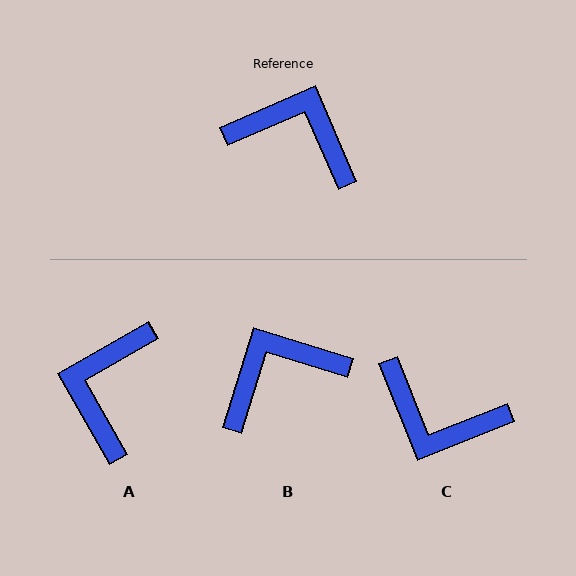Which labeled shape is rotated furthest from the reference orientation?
C, about 178 degrees away.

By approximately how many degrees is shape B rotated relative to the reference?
Approximately 49 degrees counter-clockwise.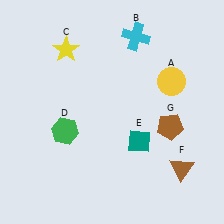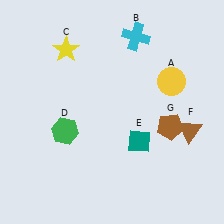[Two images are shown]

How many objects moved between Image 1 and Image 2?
1 object moved between the two images.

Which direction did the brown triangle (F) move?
The brown triangle (F) moved up.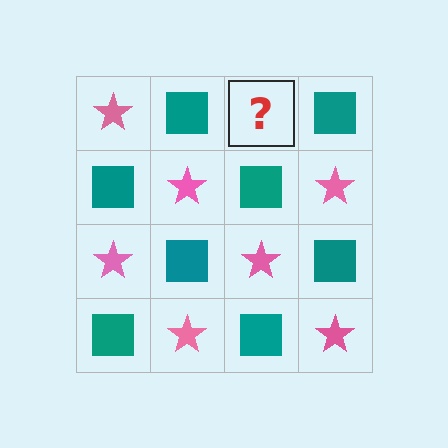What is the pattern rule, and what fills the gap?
The rule is that it alternates pink star and teal square in a checkerboard pattern. The gap should be filled with a pink star.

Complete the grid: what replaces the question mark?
The question mark should be replaced with a pink star.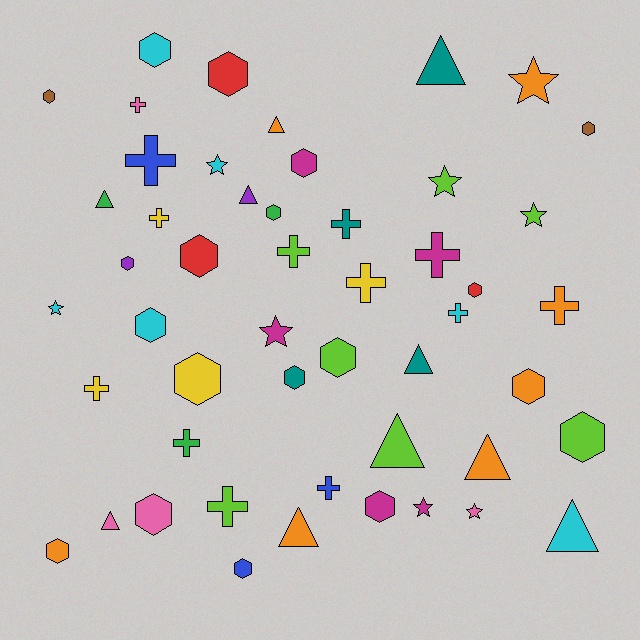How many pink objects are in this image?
There are 4 pink objects.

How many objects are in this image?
There are 50 objects.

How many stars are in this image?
There are 8 stars.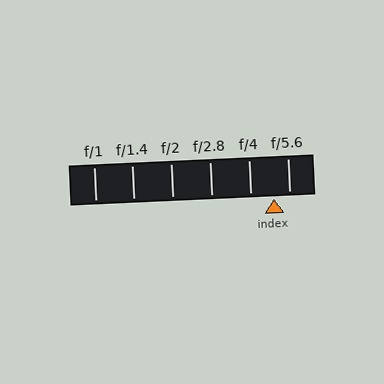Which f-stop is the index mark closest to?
The index mark is closest to f/5.6.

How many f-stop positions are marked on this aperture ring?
There are 6 f-stop positions marked.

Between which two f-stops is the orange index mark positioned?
The index mark is between f/4 and f/5.6.